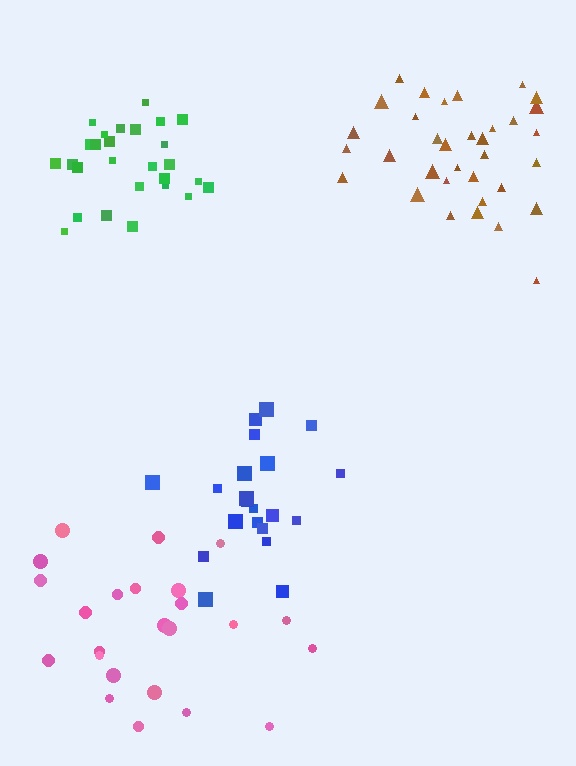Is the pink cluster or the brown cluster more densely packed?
Brown.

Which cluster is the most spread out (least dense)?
Pink.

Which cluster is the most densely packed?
Green.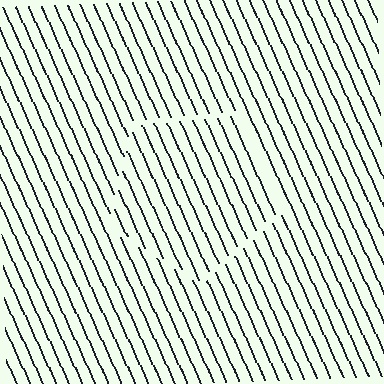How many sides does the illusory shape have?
5 sides — the line-ends trace a pentagon.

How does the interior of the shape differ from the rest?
The interior of the shape contains the same grating, shifted by half a period — the contour is defined by the phase discontinuity where line-ends from the inner and outer gratings abut.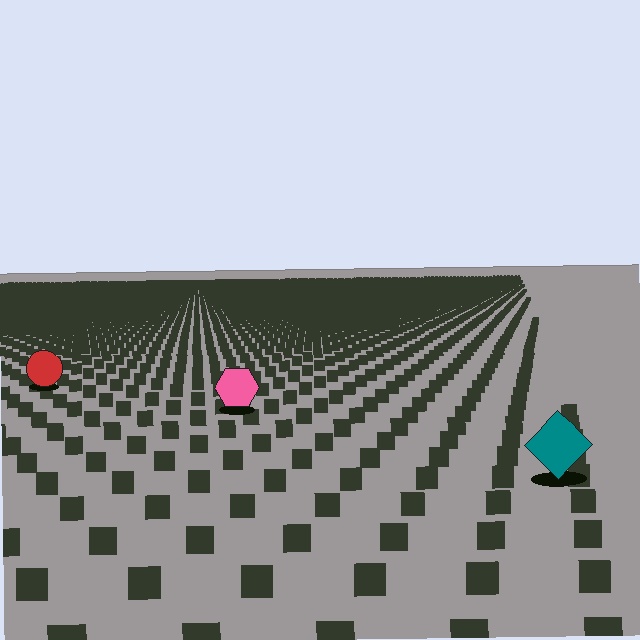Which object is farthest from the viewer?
The red circle is farthest from the viewer. It appears smaller and the ground texture around it is denser.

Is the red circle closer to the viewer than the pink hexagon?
No. The pink hexagon is closer — you can tell from the texture gradient: the ground texture is coarser near it.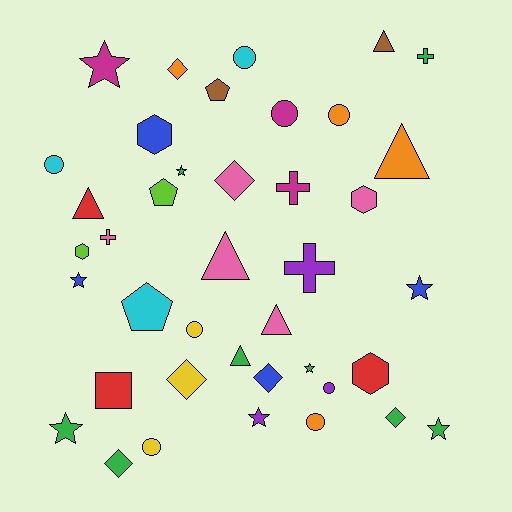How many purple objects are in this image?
There are 3 purple objects.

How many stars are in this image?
There are 8 stars.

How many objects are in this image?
There are 40 objects.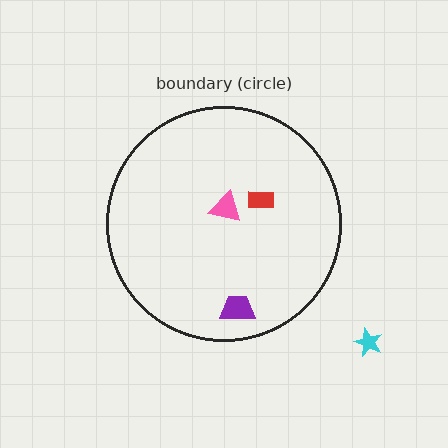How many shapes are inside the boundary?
3 inside, 1 outside.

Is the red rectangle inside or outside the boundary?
Inside.